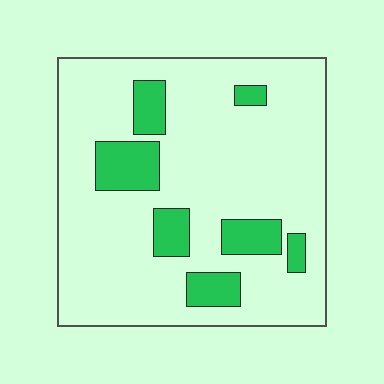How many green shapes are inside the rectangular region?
7.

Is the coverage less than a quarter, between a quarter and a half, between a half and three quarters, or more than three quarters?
Less than a quarter.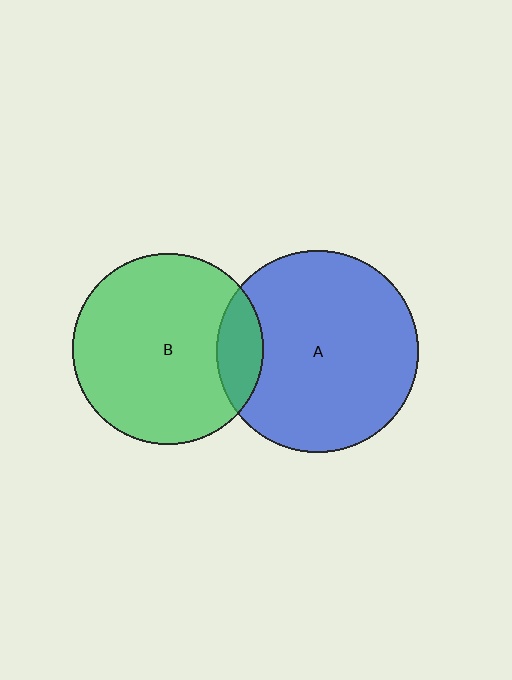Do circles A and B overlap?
Yes.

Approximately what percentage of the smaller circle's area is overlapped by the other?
Approximately 15%.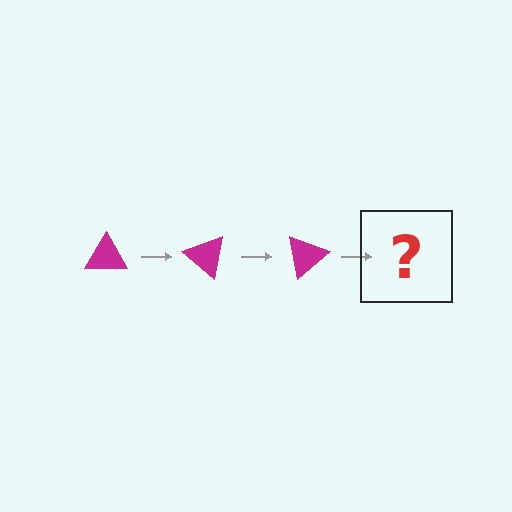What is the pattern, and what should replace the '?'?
The pattern is that the triangle rotates 40 degrees each step. The '?' should be a magenta triangle rotated 120 degrees.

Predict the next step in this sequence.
The next step is a magenta triangle rotated 120 degrees.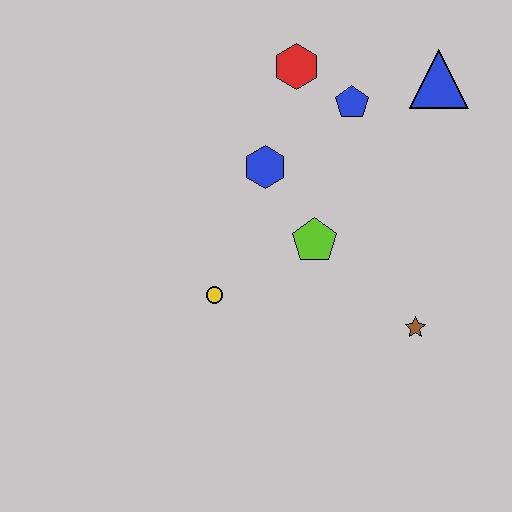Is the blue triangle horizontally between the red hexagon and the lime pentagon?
No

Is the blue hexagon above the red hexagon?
No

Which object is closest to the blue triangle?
The blue pentagon is closest to the blue triangle.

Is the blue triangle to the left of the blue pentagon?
No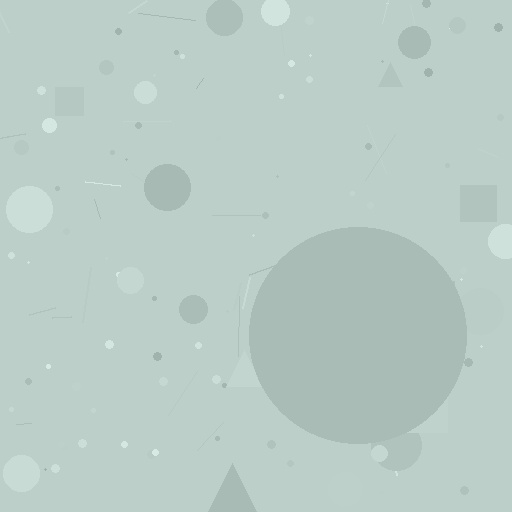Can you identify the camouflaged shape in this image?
The camouflaged shape is a circle.